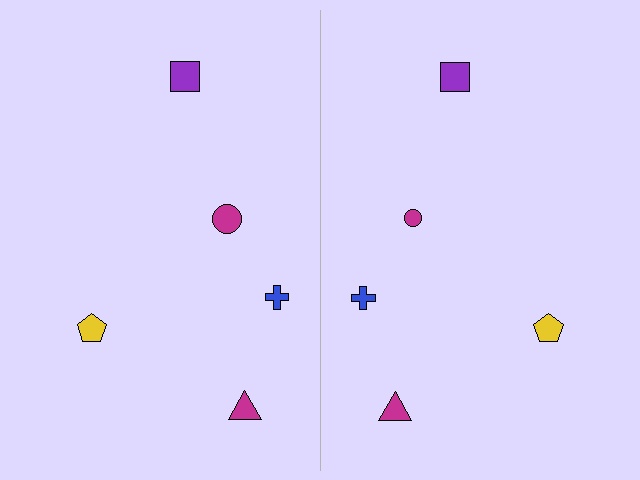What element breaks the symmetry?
The magenta circle on the right side has a different size than its mirror counterpart.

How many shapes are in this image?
There are 10 shapes in this image.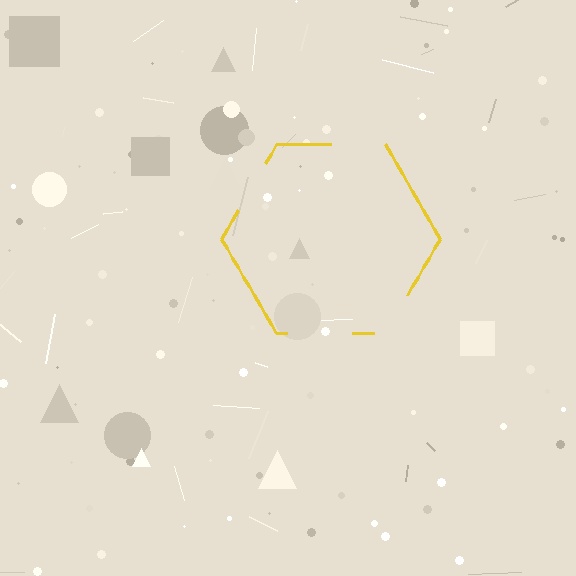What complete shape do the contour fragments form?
The contour fragments form a hexagon.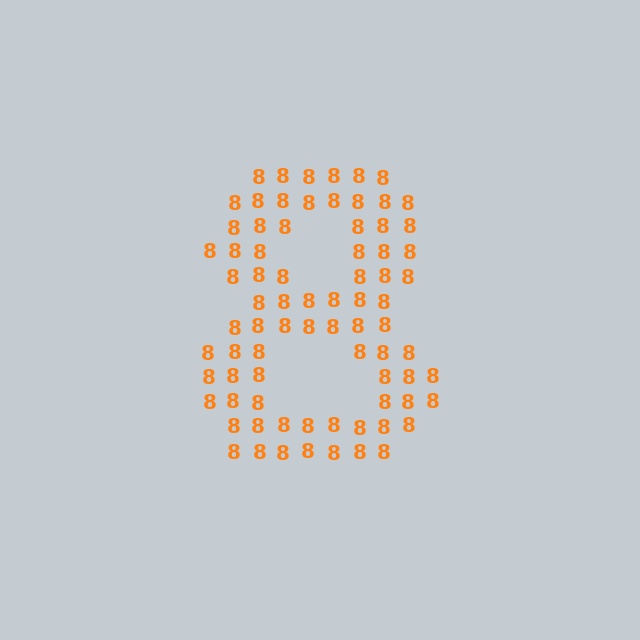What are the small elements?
The small elements are digit 8's.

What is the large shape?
The large shape is the digit 8.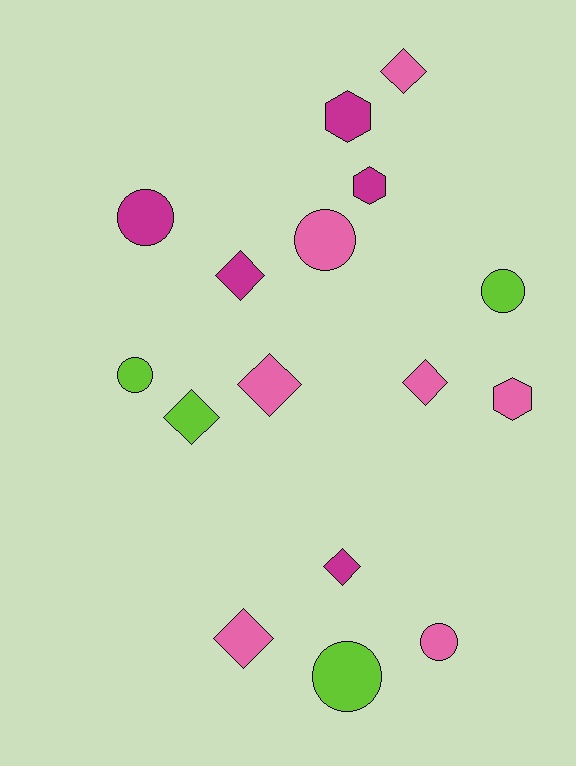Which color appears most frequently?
Pink, with 7 objects.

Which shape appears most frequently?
Diamond, with 7 objects.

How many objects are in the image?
There are 16 objects.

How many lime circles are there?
There are 3 lime circles.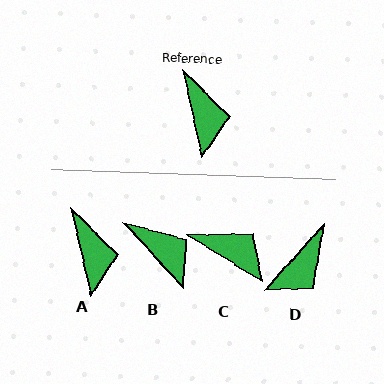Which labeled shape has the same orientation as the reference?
A.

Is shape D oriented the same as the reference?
No, it is off by about 54 degrees.